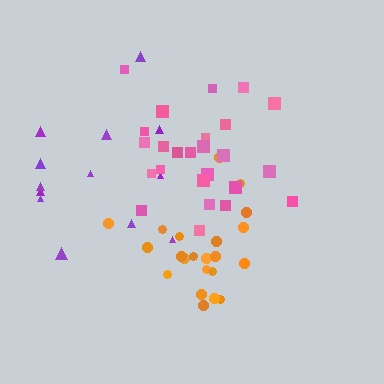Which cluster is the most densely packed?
Orange.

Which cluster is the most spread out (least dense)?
Purple.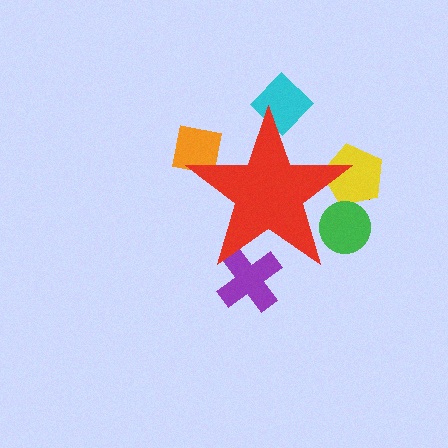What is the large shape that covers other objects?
A red star.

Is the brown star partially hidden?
Yes, the brown star is partially hidden behind the red star.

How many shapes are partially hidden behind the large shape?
6 shapes are partially hidden.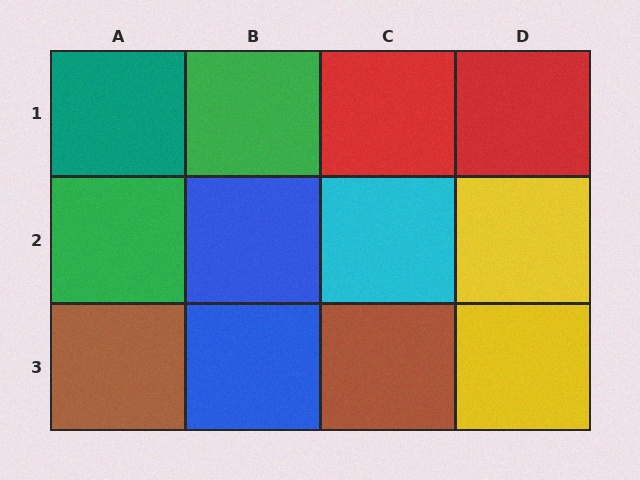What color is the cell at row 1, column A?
Teal.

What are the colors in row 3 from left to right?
Brown, blue, brown, yellow.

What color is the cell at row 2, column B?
Blue.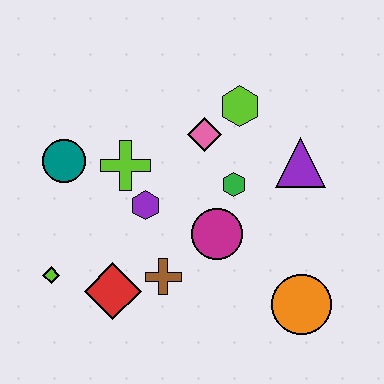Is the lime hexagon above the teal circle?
Yes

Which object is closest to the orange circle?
The magenta circle is closest to the orange circle.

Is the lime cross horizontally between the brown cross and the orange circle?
No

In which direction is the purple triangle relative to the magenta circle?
The purple triangle is to the right of the magenta circle.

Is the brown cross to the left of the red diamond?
No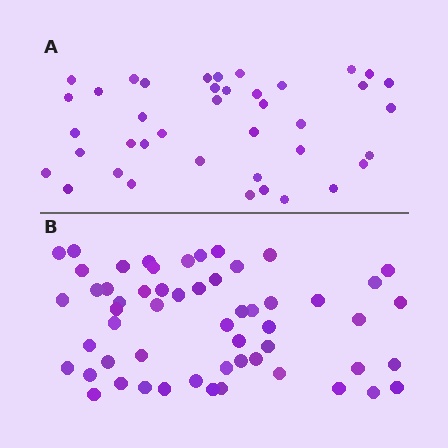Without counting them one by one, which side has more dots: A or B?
Region B (the bottom region) has more dots.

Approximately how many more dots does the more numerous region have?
Region B has approximately 15 more dots than region A.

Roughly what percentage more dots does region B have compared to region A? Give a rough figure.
About 40% more.